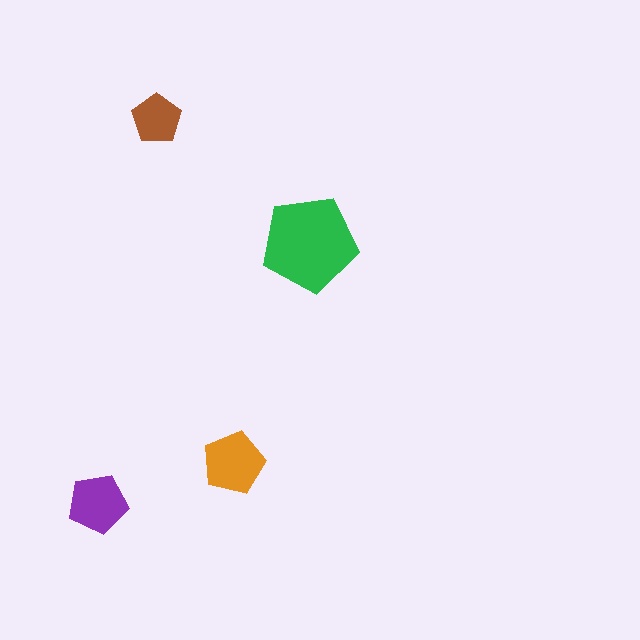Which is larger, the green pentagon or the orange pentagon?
The green one.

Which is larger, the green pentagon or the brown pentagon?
The green one.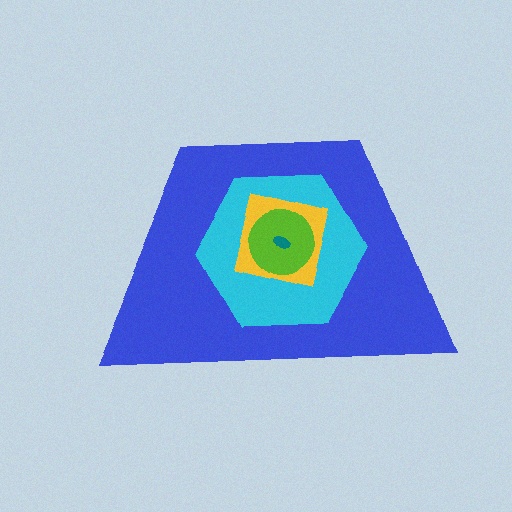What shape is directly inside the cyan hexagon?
The yellow square.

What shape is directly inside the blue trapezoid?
The cyan hexagon.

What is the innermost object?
The teal ellipse.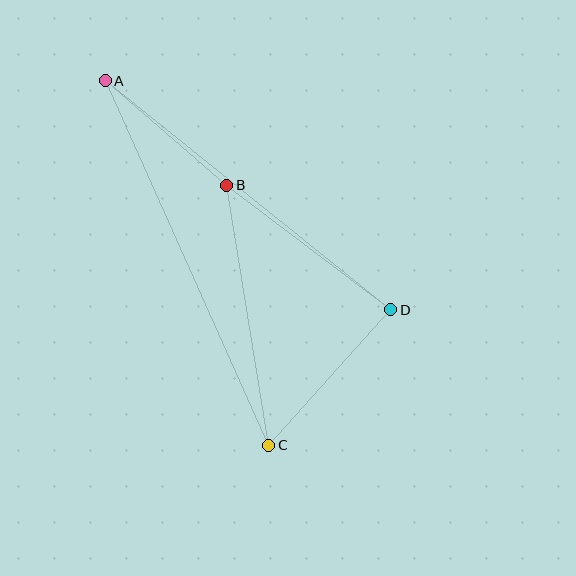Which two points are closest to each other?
Points A and B are closest to each other.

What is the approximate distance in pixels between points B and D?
The distance between B and D is approximately 206 pixels.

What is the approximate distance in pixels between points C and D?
The distance between C and D is approximately 182 pixels.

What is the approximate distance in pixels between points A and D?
The distance between A and D is approximately 365 pixels.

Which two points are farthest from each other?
Points A and C are farthest from each other.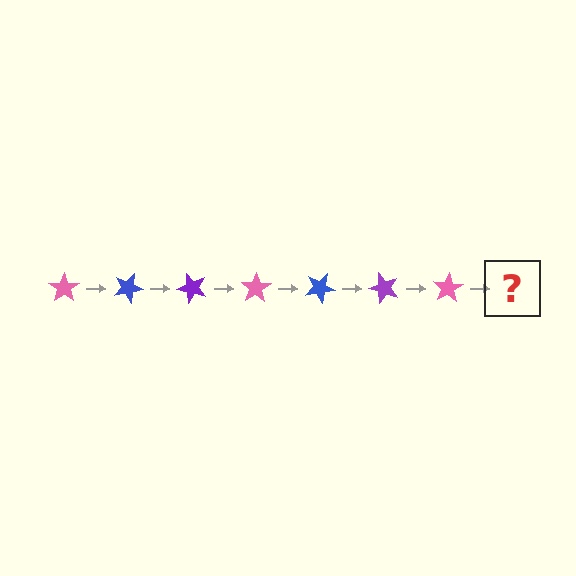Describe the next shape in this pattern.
It should be a blue star, rotated 175 degrees from the start.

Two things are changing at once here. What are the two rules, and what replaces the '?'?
The two rules are that it rotates 25 degrees each step and the color cycles through pink, blue, and purple. The '?' should be a blue star, rotated 175 degrees from the start.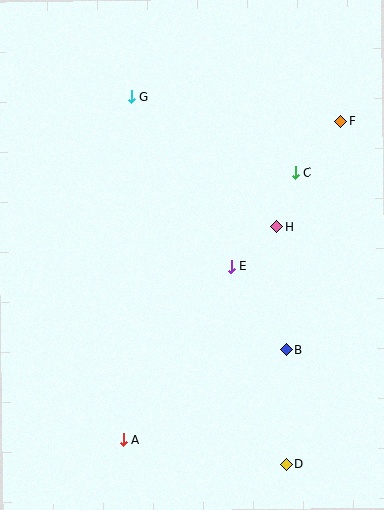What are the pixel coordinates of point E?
Point E is at (231, 267).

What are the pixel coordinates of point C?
Point C is at (295, 173).